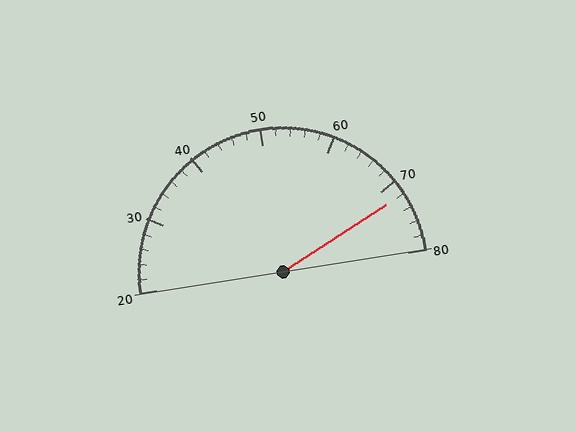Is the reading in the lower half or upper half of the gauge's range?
The reading is in the upper half of the range (20 to 80).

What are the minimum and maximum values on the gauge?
The gauge ranges from 20 to 80.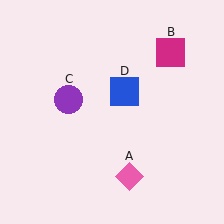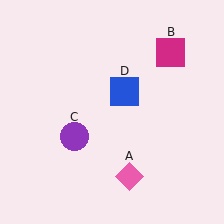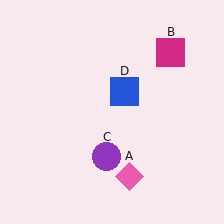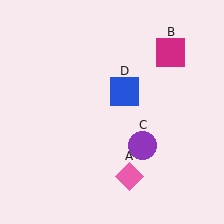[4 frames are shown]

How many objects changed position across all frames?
1 object changed position: purple circle (object C).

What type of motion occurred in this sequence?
The purple circle (object C) rotated counterclockwise around the center of the scene.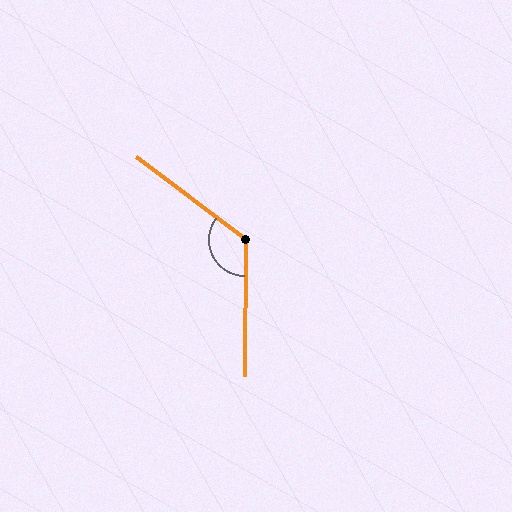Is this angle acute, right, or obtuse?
It is obtuse.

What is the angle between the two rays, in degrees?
Approximately 127 degrees.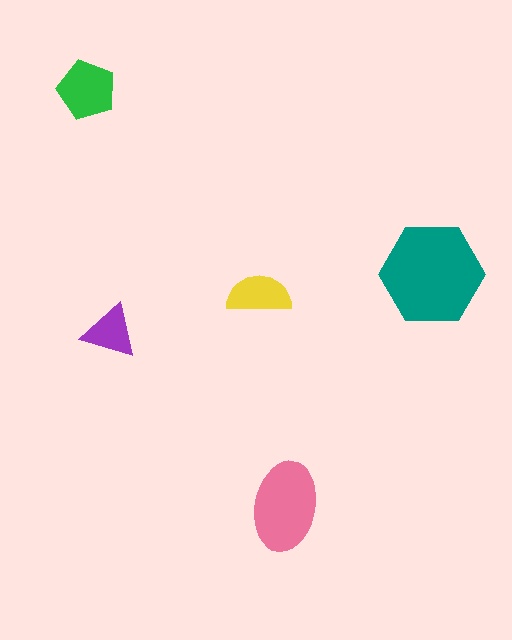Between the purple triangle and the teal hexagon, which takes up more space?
The teal hexagon.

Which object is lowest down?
The pink ellipse is bottommost.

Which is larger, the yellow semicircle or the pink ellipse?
The pink ellipse.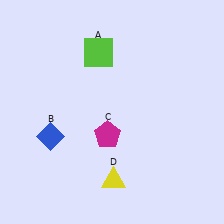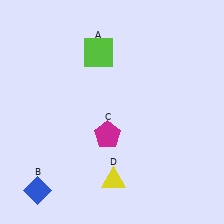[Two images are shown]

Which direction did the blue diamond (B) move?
The blue diamond (B) moved down.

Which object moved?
The blue diamond (B) moved down.